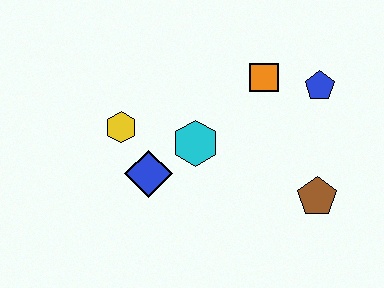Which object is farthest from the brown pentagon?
The yellow hexagon is farthest from the brown pentagon.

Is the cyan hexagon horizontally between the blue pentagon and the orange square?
No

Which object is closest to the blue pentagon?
The orange square is closest to the blue pentagon.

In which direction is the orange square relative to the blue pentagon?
The orange square is to the left of the blue pentagon.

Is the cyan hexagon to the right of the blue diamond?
Yes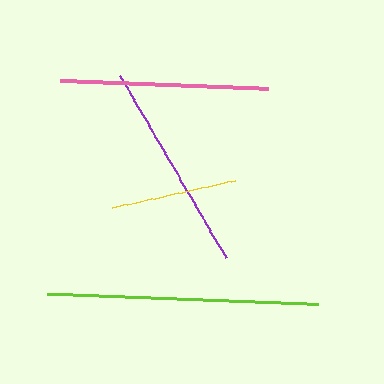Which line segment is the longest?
The lime line is the longest at approximately 271 pixels.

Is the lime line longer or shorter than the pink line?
The lime line is longer than the pink line.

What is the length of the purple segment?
The purple segment is approximately 211 pixels long.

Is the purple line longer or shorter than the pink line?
The purple line is longer than the pink line.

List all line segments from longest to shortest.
From longest to shortest: lime, purple, pink, yellow.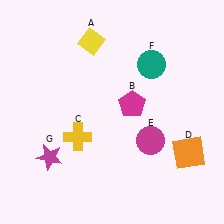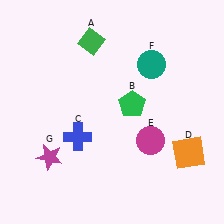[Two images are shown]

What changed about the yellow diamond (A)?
In Image 1, A is yellow. In Image 2, it changed to green.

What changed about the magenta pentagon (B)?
In Image 1, B is magenta. In Image 2, it changed to green.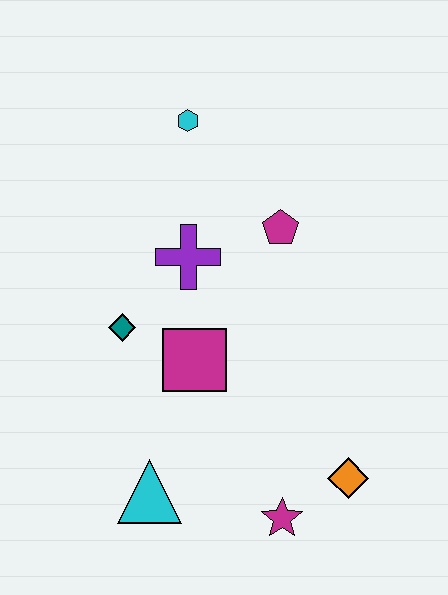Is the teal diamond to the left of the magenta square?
Yes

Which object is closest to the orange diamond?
The magenta star is closest to the orange diamond.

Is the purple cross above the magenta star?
Yes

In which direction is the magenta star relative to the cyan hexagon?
The magenta star is below the cyan hexagon.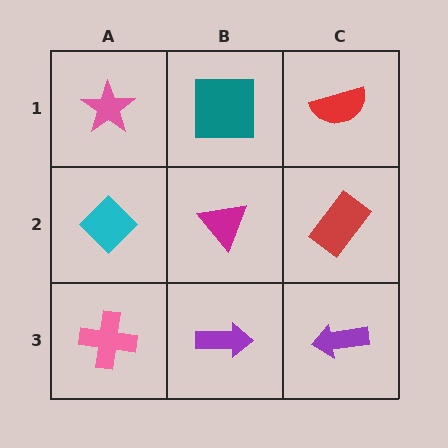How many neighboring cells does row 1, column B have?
3.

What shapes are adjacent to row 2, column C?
A red semicircle (row 1, column C), a purple arrow (row 3, column C), a magenta triangle (row 2, column B).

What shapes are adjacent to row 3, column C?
A red rectangle (row 2, column C), a purple arrow (row 3, column B).